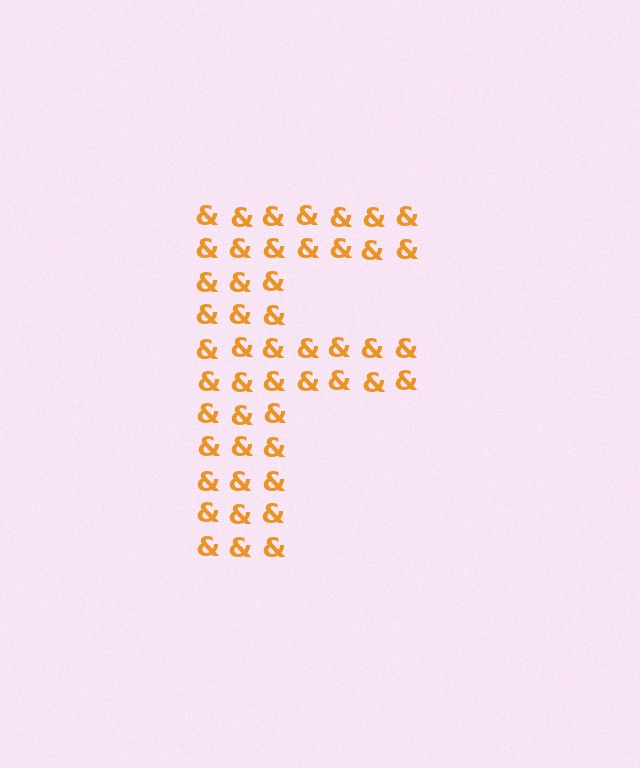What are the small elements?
The small elements are ampersands.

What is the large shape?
The large shape is the letter F.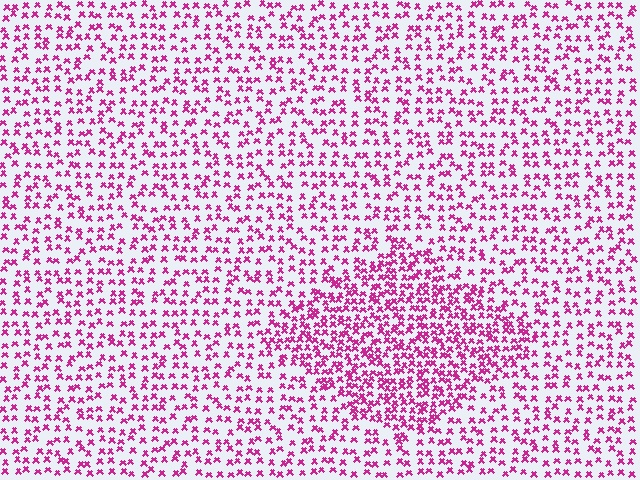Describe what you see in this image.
The image contains small magenta elements arranged at two different densities. A diamond-shaped region is visible where the elements are more densely packed than the surrounding area.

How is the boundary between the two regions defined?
The boundary is defined by a change in element density (approximately 1.8x ratio). All elements are the same color, size, and shape.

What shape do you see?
I see a diamond.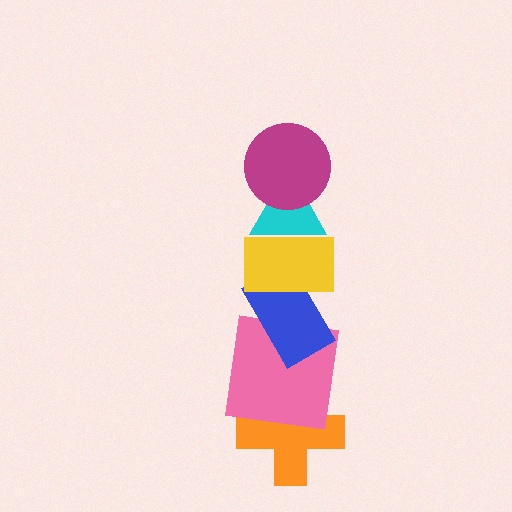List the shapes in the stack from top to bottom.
From top to bottom: the magenta circle, the cyan triangle, the yellow rectangle, the blue rectangle, the pink square, the orange cross.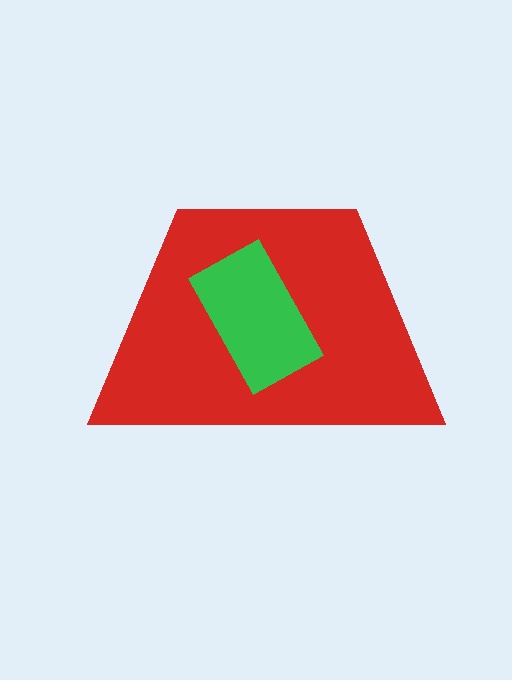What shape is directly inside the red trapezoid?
The green rectangle.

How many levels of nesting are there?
2.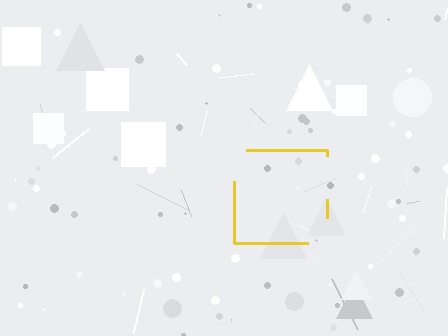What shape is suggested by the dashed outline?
The dashed outline suggests a square.